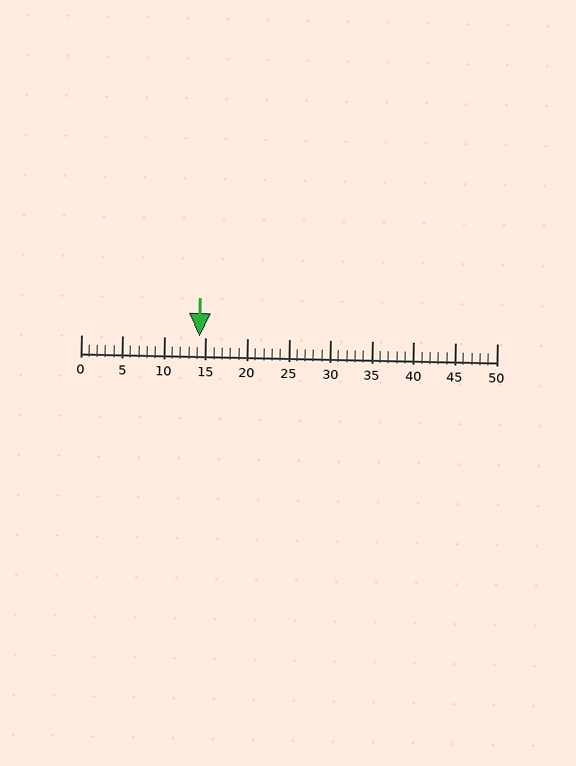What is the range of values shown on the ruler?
The ruler shows values from 0 to 50.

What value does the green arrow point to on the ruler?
The green arrow points to approximately 14.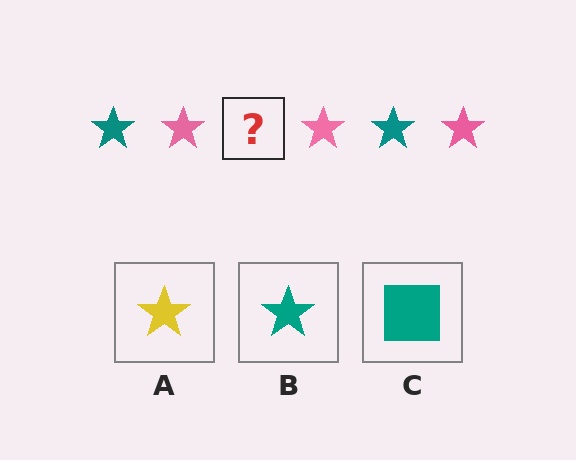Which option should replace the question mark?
Option B.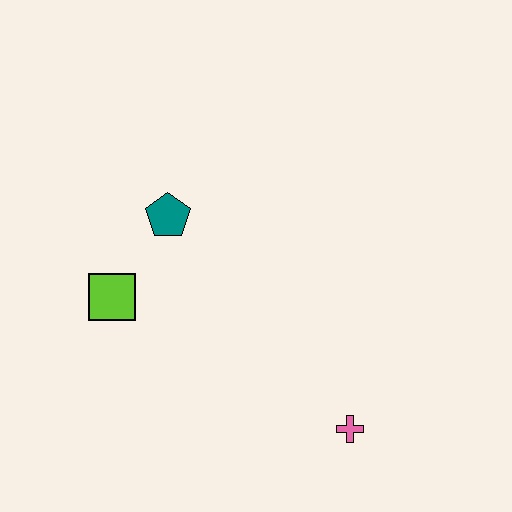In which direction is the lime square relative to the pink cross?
The lime square is to the left of the pink cross.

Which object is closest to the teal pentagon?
The lime square is closest to the teal pentagon.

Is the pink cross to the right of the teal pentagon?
Yes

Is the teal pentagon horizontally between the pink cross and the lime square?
Yes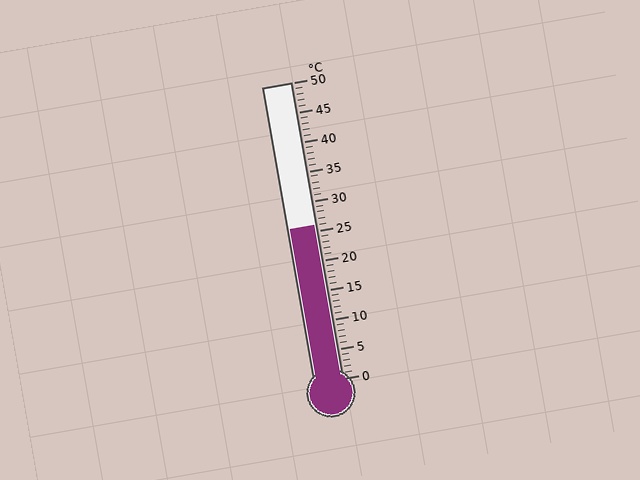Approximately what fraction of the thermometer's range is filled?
The thermometer is filled to approximately 50% of its range.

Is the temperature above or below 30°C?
The temperature is below 30°C.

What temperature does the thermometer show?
The thermometer shows approximately 26°C.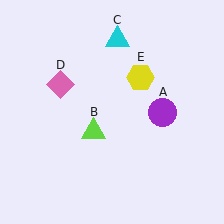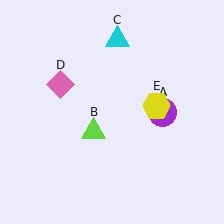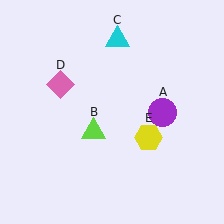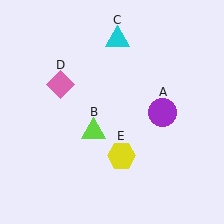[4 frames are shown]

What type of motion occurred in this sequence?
The yellow hexagon (object E) rotated clockwise around the center of the scene.